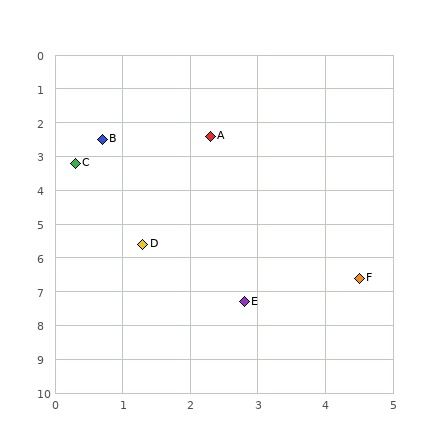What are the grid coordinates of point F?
Point F is at approximately (4.5, 6.6).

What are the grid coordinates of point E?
Point E is at approximately (2.8, 7.3).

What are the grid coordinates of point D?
Point D is at approximately (1.3, 5.6).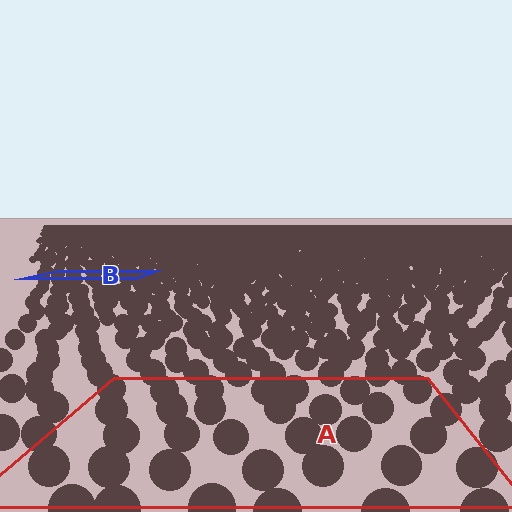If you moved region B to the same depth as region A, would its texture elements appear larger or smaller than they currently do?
They would appear larger. At a closer depth, the same texture elements are projected at a bigger on-screen size.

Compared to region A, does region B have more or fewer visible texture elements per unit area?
Region B has more texture elements per unit area — they are packed more densely because it is farther away.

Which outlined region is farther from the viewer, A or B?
Region B is farther from the viewer — the texture elements inside it appear smaller and more densely packed.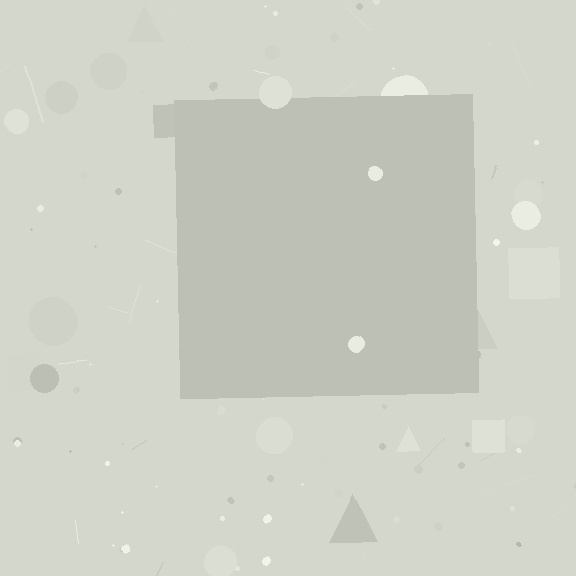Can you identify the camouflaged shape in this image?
The camouflaged shape is a square.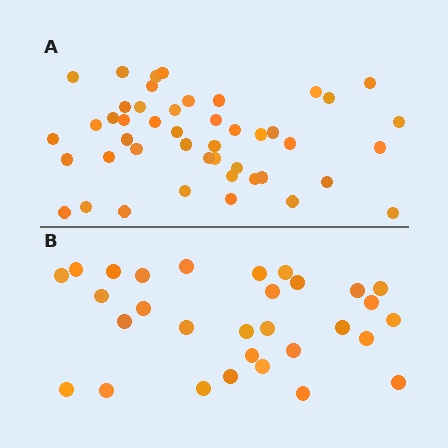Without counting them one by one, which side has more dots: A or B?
Region A (the top region) has more dots.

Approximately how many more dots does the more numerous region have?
Region A has approximately 15 more dots than region B.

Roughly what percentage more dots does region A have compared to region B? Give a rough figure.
About 55% more.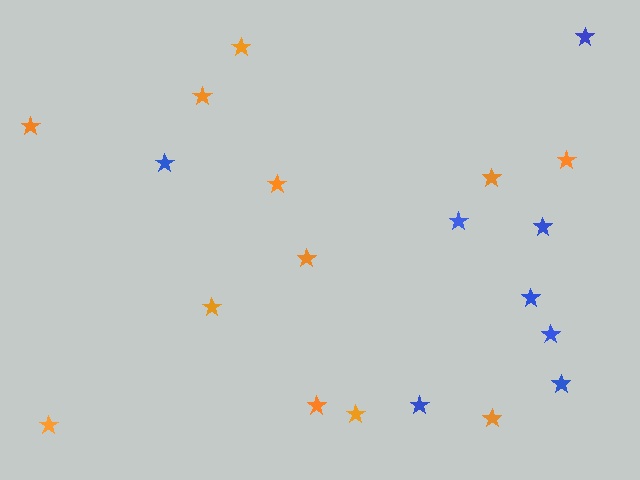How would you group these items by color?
There are 2 groups: one group of blue stars (8) and one group of orange stars (12).